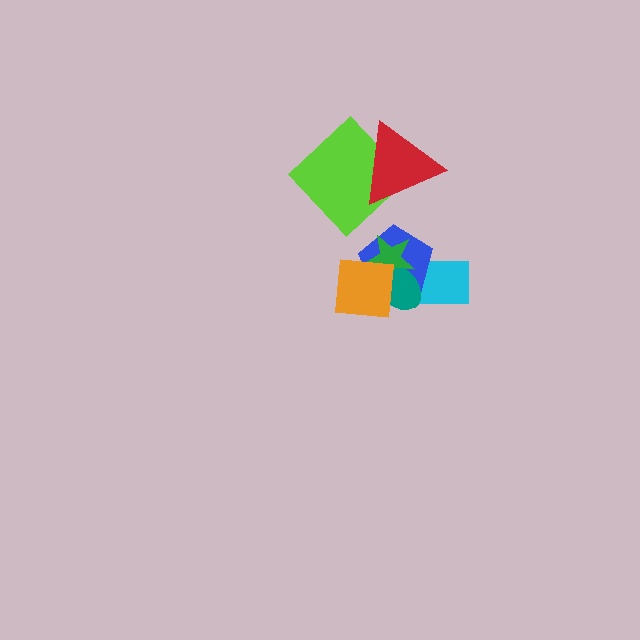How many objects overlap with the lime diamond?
1 object overlaps with the lime diamond.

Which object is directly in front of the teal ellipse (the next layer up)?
The green star is directly in front of the teal ellipse.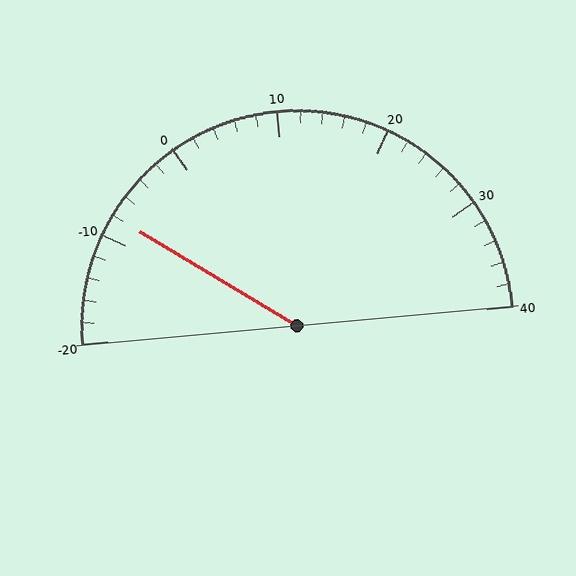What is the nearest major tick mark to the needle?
The nearest major tick mark is -10.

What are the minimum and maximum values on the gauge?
The gauge ranges from -20 to 40.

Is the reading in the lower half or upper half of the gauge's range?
The reading is in the lower half of the range (-20 to 40).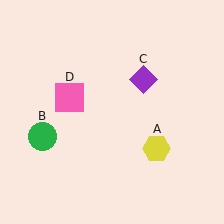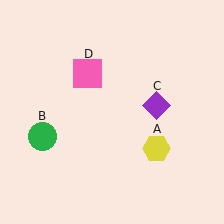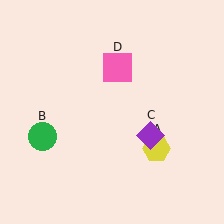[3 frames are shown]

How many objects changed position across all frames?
2 objects changed position: purple diamond (object C), pink square (object D).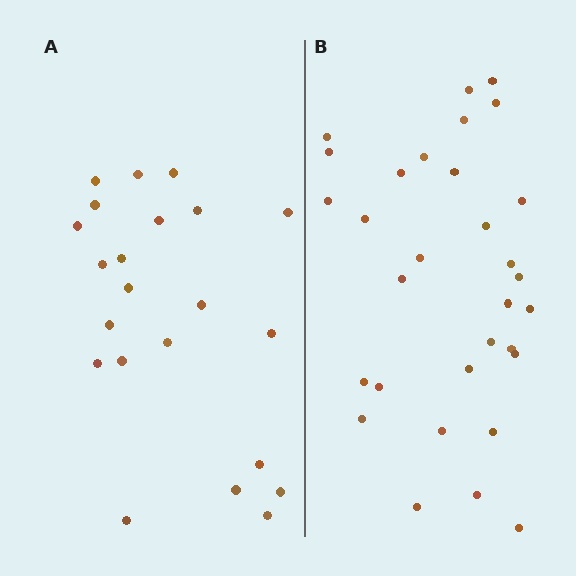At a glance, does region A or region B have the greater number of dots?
Region B (the right region) has more dots.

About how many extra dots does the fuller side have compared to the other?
Region B has roughly 8 or so more dots than region A.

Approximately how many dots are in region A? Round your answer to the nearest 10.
About 20 dots. (The exact count is 22, which rounds to 20.)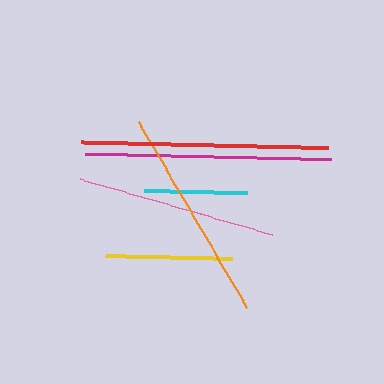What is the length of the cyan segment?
The cyan segment is approximately 103 pixels long.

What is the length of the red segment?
The red segment is approximately 247 pixels long.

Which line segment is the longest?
The red line is the longest at approximately 247 pixels.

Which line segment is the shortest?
The cyan line is the shortest at approximately 103 pixels.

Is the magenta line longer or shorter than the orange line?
The magenta line is longer than the orange line.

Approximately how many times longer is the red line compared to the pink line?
The red line is approximately 1.2 times the length of the pink line.